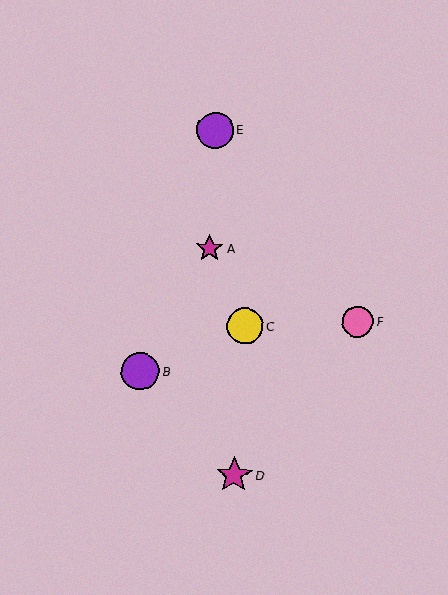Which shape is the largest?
The purple circle (labeled B) is the largest.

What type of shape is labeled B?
Shape B is a purple circle.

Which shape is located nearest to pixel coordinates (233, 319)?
The yellow circle (labeled C) at (245, 326) is nearest to that location.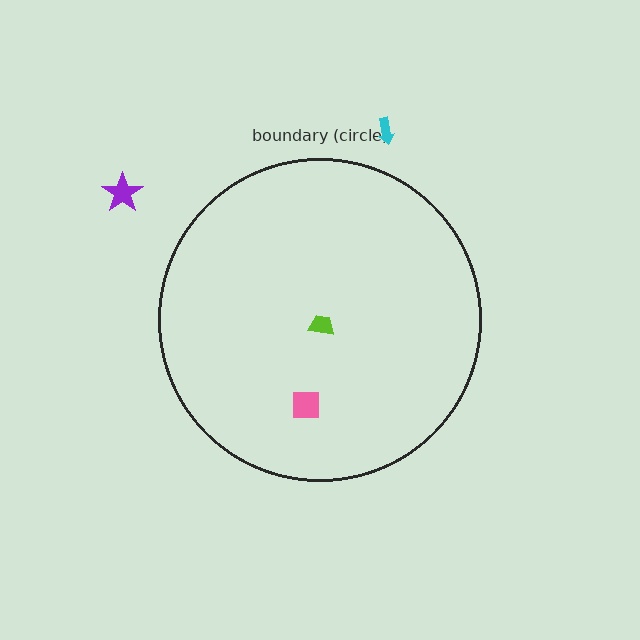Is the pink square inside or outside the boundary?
Inside.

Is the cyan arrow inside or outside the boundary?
Outside.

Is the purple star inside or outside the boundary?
Outside.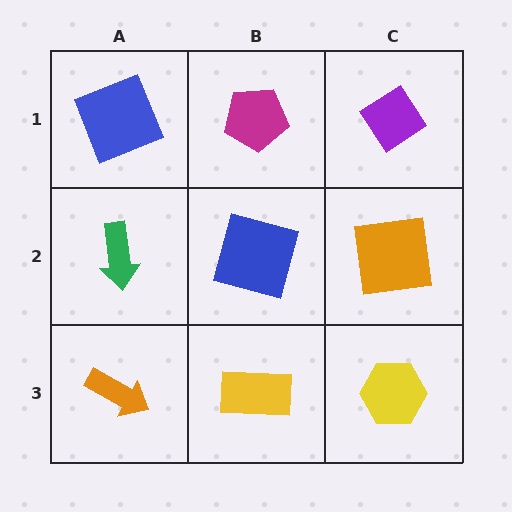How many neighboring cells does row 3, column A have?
2.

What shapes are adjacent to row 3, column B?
A blue square (row 2, column B), an orange arrow (row 3, column A), a yellow hexagon (row 3, column C).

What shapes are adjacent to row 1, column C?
An orange square (row 2, column C), a magenta pentagon (row 1, column B).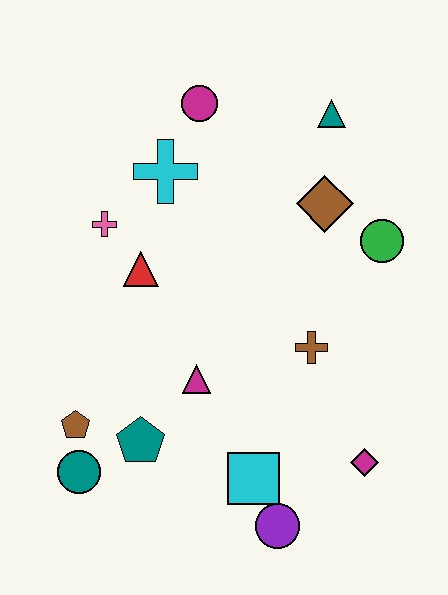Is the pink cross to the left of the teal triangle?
Yes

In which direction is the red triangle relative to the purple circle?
The red triangle is above the purple circle.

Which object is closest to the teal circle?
The brown pentagon is closest to the teal circle.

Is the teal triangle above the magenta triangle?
Yes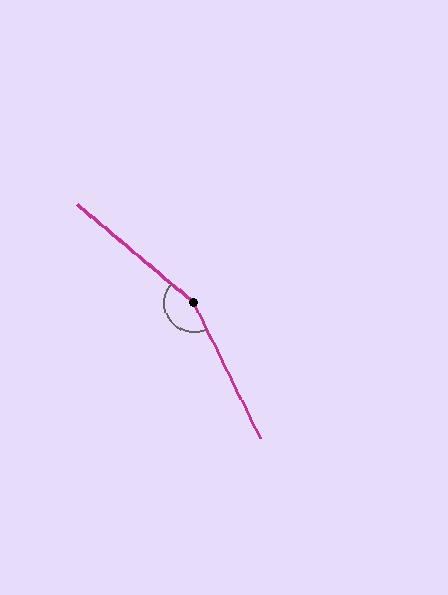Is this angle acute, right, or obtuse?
It is obtuse.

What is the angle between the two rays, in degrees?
Approximately 156 degrees.